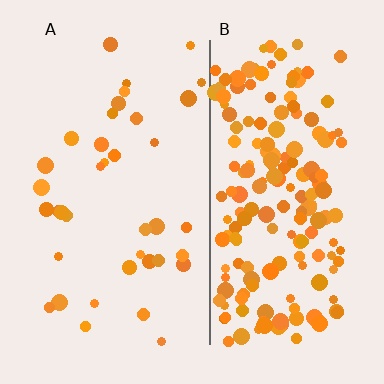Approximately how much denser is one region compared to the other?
Approximately 4.8× — region B over region A.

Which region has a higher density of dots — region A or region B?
B (the right).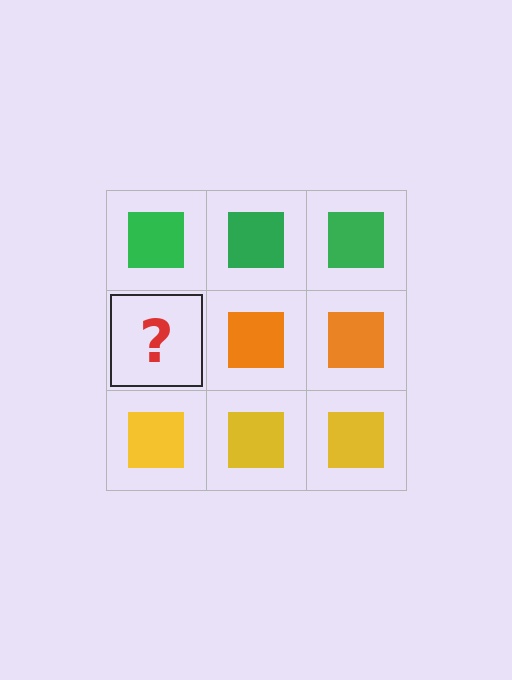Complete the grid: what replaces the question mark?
The question mark should be replaced with an orange square.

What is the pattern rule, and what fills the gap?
The rule is that each row has a consistent color. The gap should be filled with an orange square.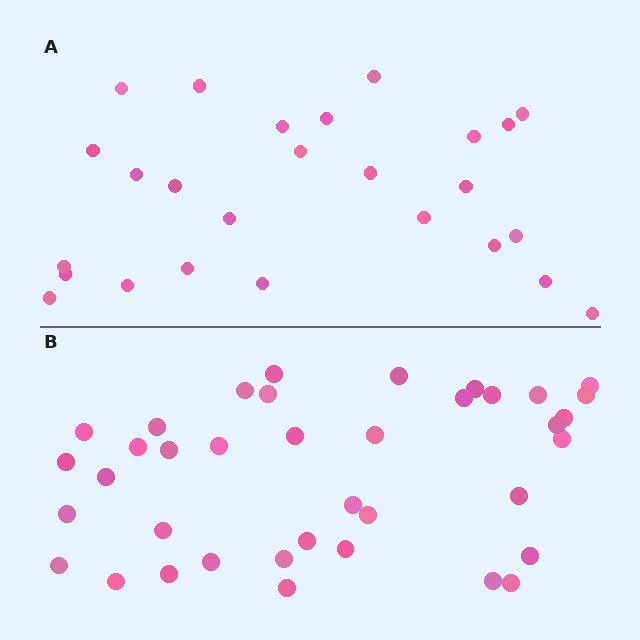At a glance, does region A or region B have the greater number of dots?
Region B (the bottom region) has more dots.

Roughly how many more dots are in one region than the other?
Region B has roughly 12 or so more dots than region A.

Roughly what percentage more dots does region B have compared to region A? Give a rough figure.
About 45% more.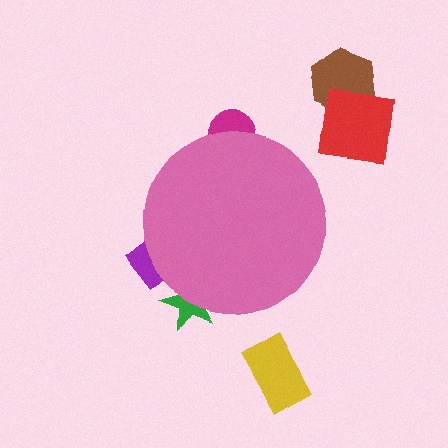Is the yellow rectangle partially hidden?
No, the yellow rectangle is fully visible.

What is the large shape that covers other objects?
A pink circle.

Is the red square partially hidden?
No, the red square is fully visible.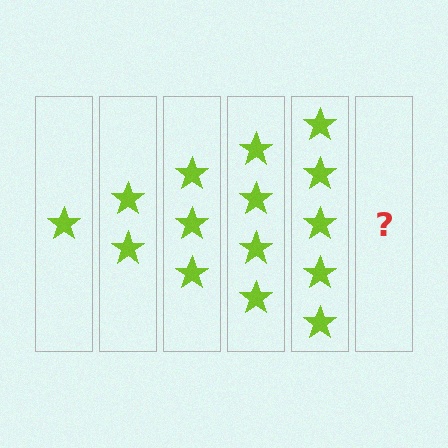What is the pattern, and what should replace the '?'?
The pattern is that each step adds one more star. The '?' should be 6 stars.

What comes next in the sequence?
The next element should be 6 stars.